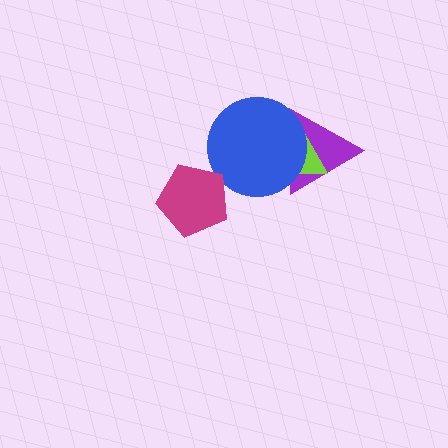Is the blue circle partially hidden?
No, no other shape covers it.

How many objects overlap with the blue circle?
2 objects overlap with the blue circle.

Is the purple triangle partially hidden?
Yes, it is partially covered by another shape.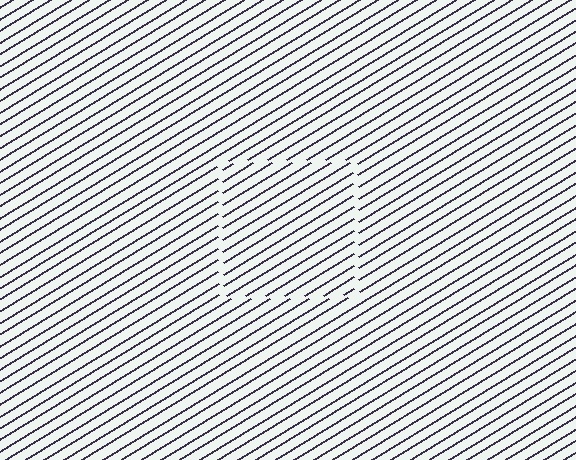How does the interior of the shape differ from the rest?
The interior of the shape contains the same grating, shifted by half a period — the contour is defined by the phase discontinuity where line-ends from the inner and outer gratings abut.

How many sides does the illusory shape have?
4 sides — the line-ends trace a square.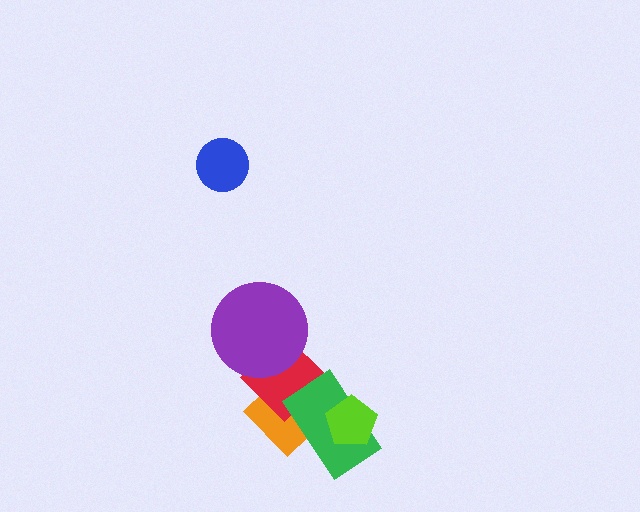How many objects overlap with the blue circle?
0 objects overlap with the blue circle.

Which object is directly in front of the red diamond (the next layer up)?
The purple circle is directly in front of the red diamond.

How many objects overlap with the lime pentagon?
1 object overlaps with the lime pentagon.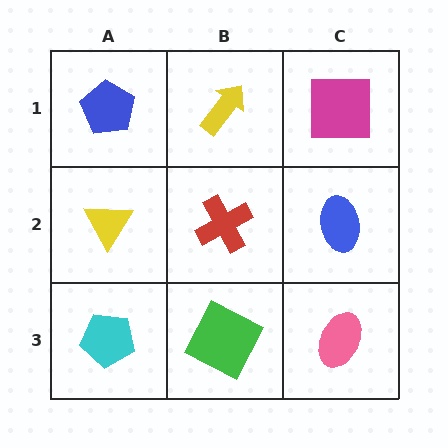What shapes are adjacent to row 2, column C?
A magenta square (row 1, column C), a pink ellipse (row 3, column C), a red cross (row 2, column B).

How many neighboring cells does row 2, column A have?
3.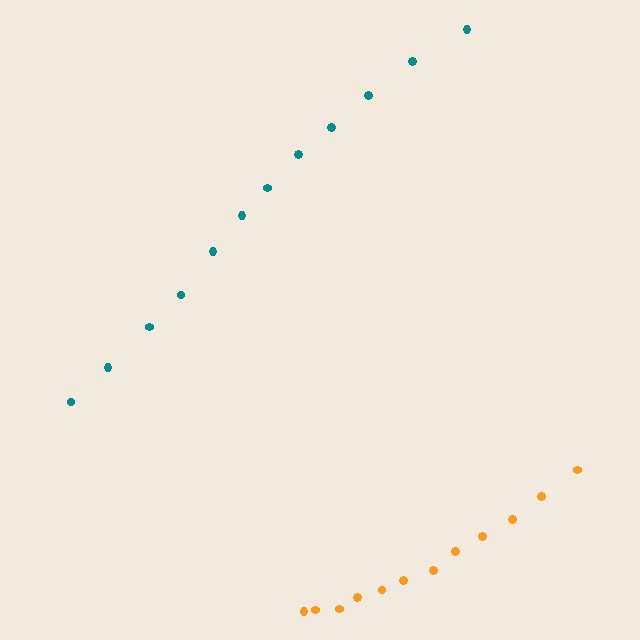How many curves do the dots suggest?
There are 2 distinct paths.